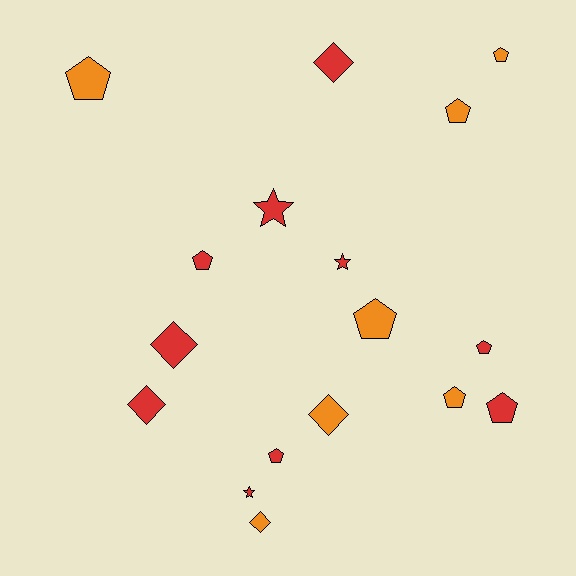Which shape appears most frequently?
Pentagon, with 9 objects.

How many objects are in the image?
There are 17 objects.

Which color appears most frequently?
Red, with 10 objects.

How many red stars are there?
There are 3 red stars.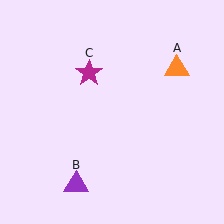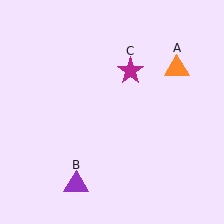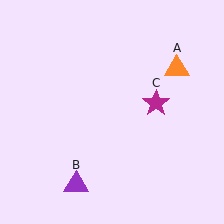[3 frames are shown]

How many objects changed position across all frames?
1 object changed position: magenta star (object C).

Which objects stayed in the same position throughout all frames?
Orange triangle (object A) and purple triangle (object B) remained stationary.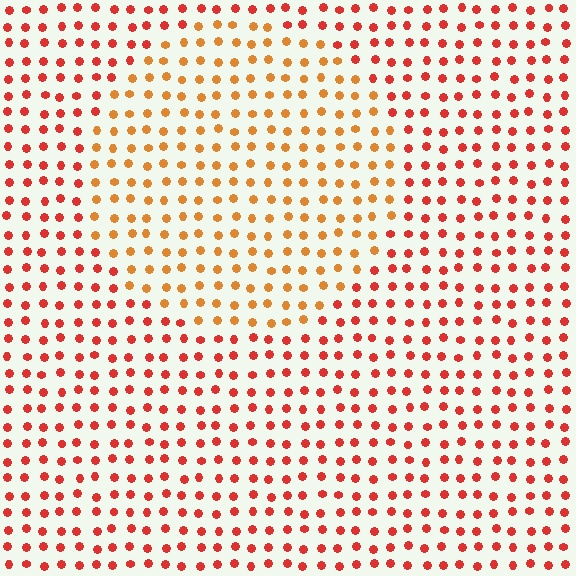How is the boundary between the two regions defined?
The boundary is defined purely by a slight shift in hue (about 30 degrees). Spacing, size, and orientation are identical on both sides.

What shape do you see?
I see a circle.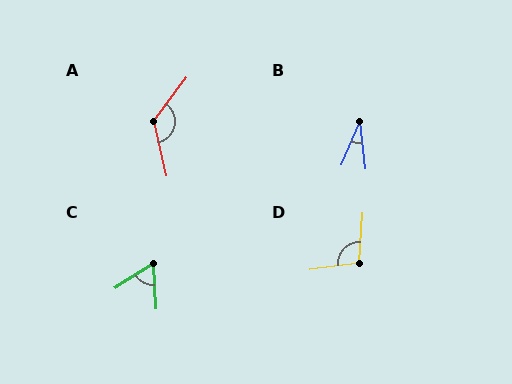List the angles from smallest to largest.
B (30°), C (61°), D (101°), A (131°).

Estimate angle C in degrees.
Approximately 61 degrees.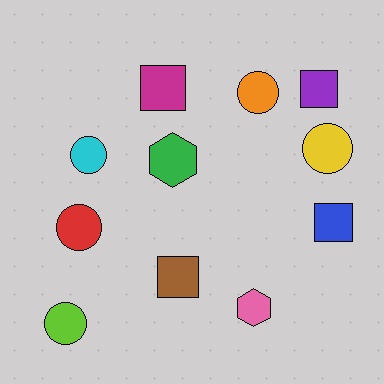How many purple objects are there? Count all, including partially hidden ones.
There is 1 purple object.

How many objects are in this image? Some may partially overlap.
There are 11 objects.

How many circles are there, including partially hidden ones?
There are 5 circles.